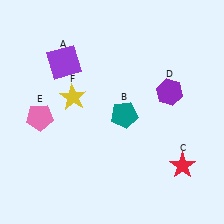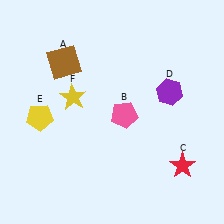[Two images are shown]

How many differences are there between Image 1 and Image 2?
There are 3 differences between the two images.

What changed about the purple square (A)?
In Image 1, A is purple. In Image 2, it changed to brown.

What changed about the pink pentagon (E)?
In Image 1, E is pink. In Image 2, it changed to yellow.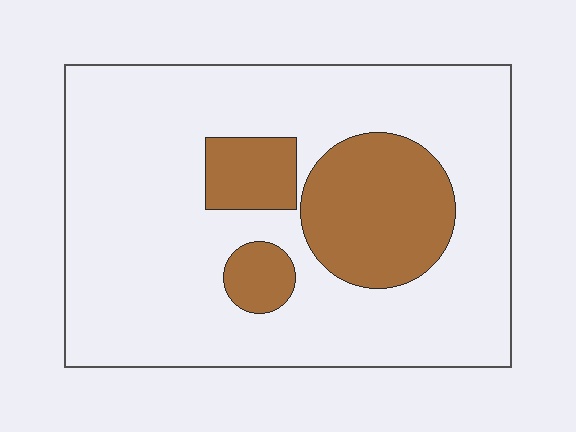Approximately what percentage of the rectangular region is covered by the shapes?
Approximately 20%.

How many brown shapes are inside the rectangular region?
3.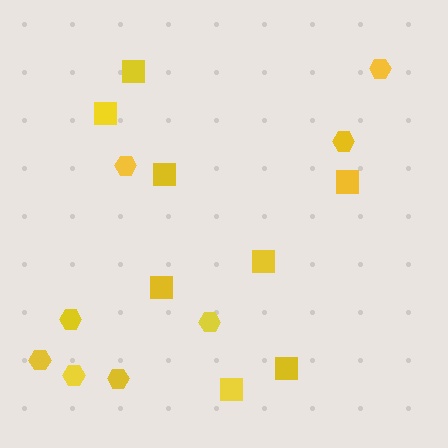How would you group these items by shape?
There are 2 groups: one group of hexagons (8) and one group of squares (8).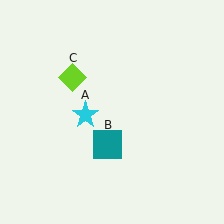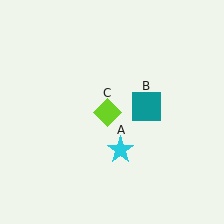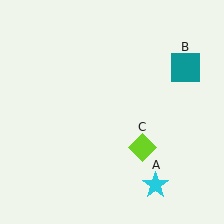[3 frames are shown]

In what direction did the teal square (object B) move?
The teal square (object B) moved up and to the right.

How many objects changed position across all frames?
3 objects changed position: cyan star (object A), teal square (object B), lime diamond (object C).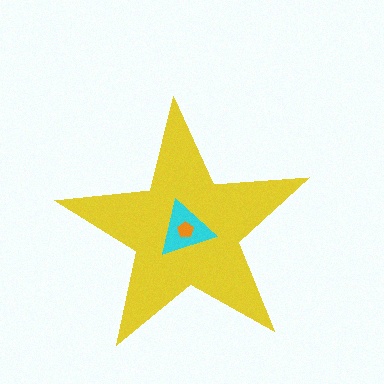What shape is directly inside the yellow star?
The cyan triangle.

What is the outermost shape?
The yellow star.